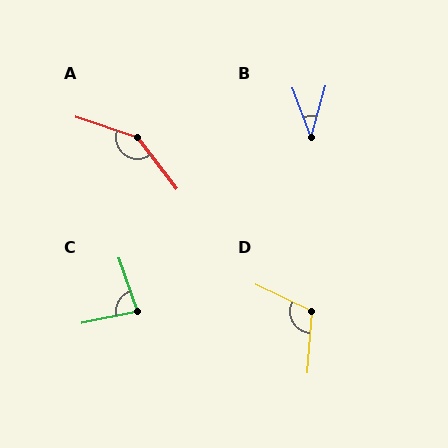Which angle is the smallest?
B, at approximately 36 degrees.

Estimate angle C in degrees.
Approximately 83 degrees.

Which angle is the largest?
A, at approximately 146 degrees.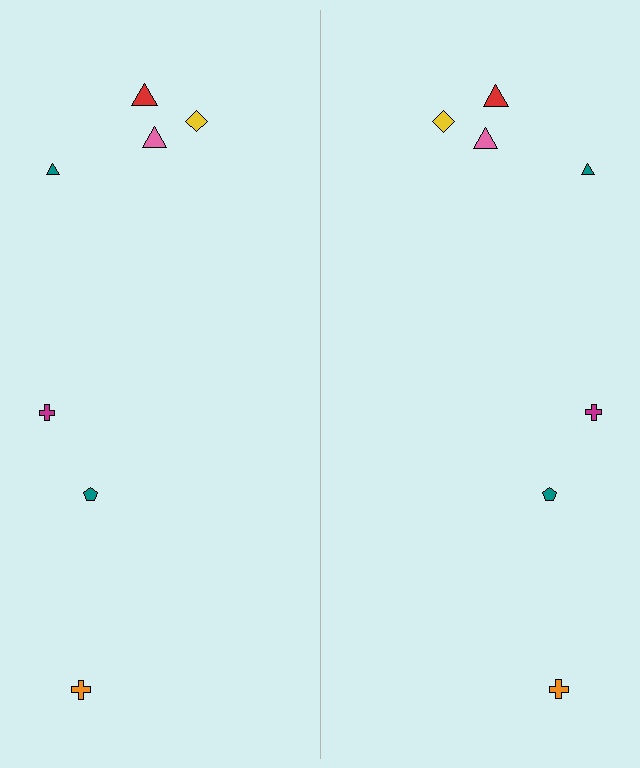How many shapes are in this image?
There are 14 shapes in this image.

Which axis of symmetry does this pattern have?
The pattern has a vertical axis of symmetry running through the center of the image.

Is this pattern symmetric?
Yes, this pattern has bilateral (reflection) symmetry.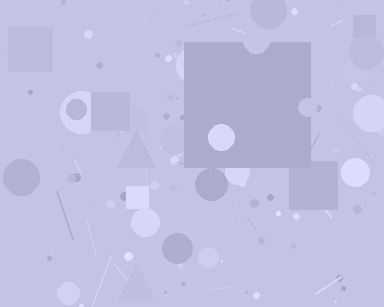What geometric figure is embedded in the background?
A square is embedded in the background.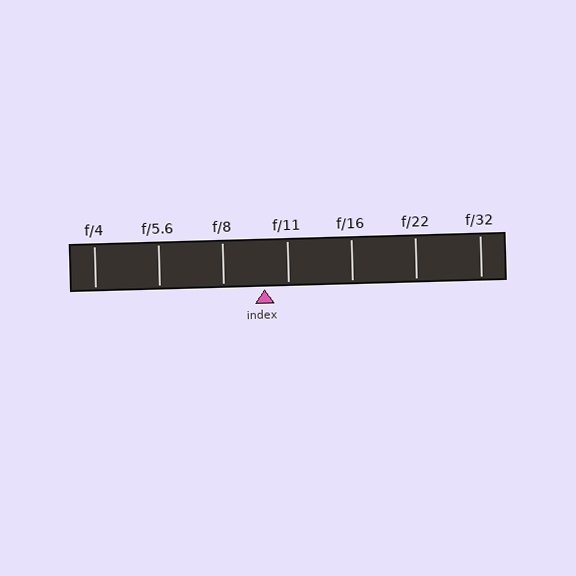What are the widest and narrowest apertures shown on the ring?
The widest aperture shown is f/4 and the narrowest is f/32.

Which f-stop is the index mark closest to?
The index mark is closest to f/11.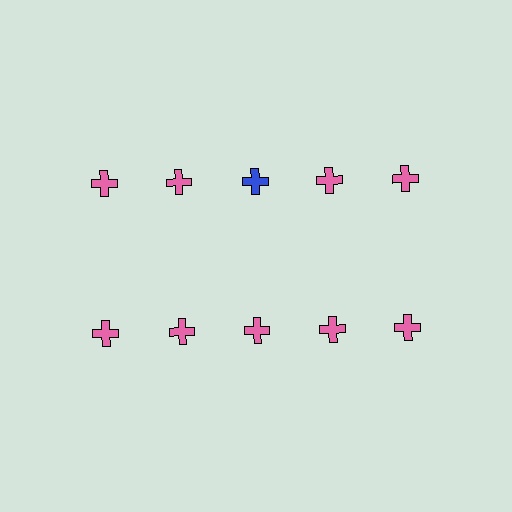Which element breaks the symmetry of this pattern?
The blue cross in the top row, center column breaks the symmetry. All other shapes are pink crosses.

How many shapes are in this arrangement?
There are 10 shapes arranged in a grid pattern.